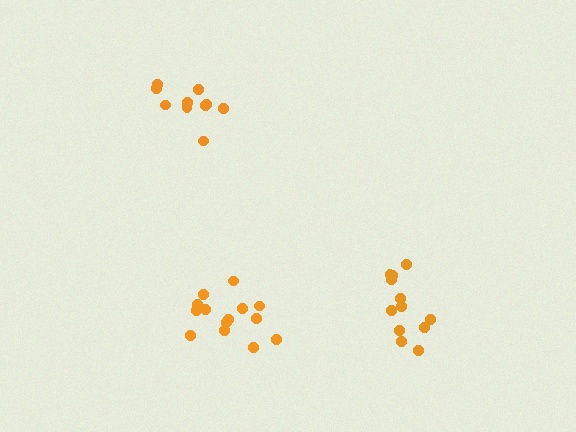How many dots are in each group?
Group 1: 10 dots, Group 2: 14 dots, Group 3: 12 dots (36 total).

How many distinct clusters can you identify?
There are 3 distinct clusters.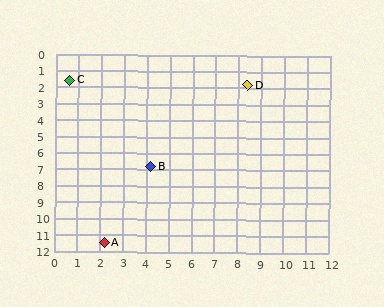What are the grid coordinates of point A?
Point A is at approximately (2.2, 11.5).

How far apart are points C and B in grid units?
Points C and B are about 6.3 grid units apart.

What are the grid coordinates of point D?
Point D is at approximately (8.4, 1.8).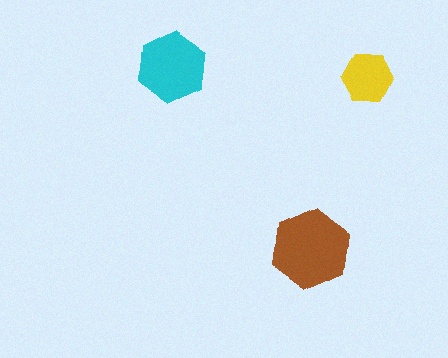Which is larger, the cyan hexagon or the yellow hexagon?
The cyan one.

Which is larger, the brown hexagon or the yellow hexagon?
The brown one.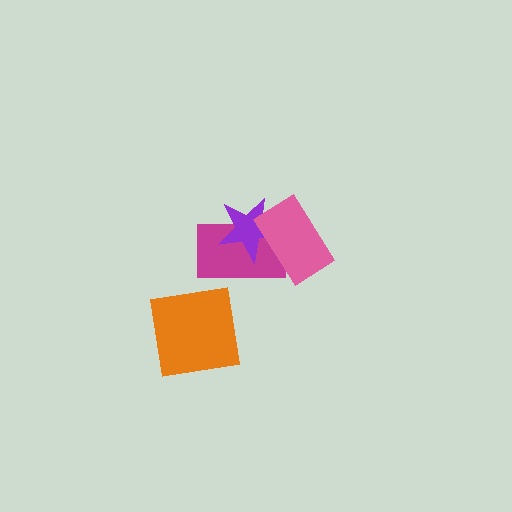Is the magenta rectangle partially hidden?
Yes, it is partially covered by another shape.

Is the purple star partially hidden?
Yes, it is partially covered by another shape.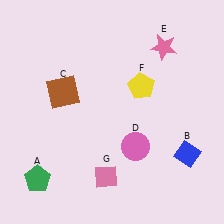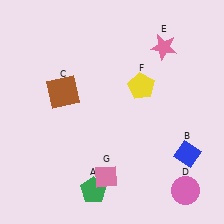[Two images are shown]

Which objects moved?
The objects that moved are: the green pentagon (A), the pink circle (D).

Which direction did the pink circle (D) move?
The pink circle (D) moved right.